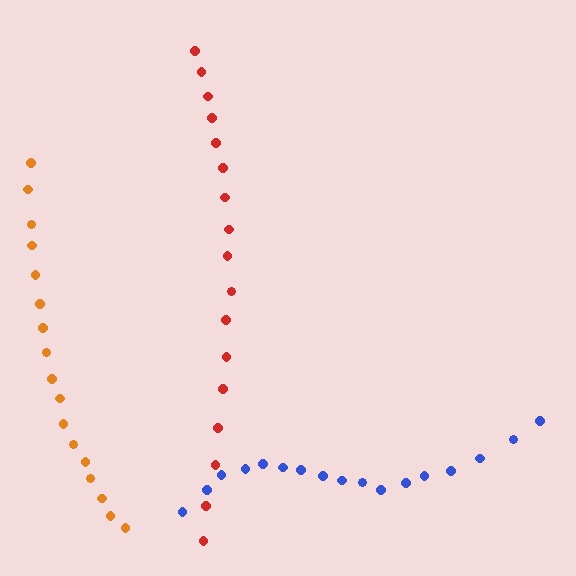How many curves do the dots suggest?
There are 3 distinct paths.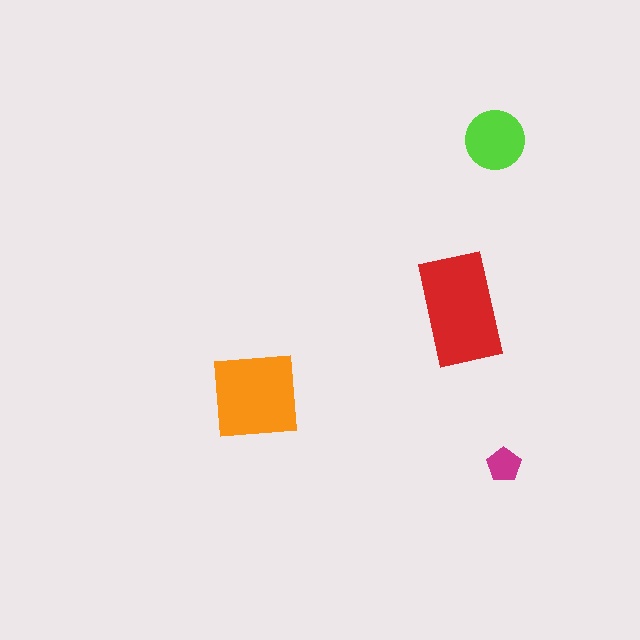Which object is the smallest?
The magenta pentagon.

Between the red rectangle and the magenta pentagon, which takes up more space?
The red rectangle.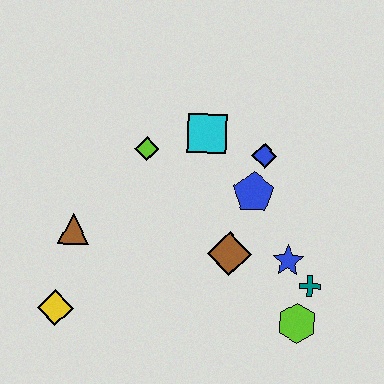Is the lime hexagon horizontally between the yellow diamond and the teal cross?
Yes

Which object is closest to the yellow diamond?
The brown triangle is closest to the yellow diamond.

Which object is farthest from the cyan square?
The yellow diamond is farthest from the cyan square.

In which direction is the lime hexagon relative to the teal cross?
The lime hexagon is below the teal cross.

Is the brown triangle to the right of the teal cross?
No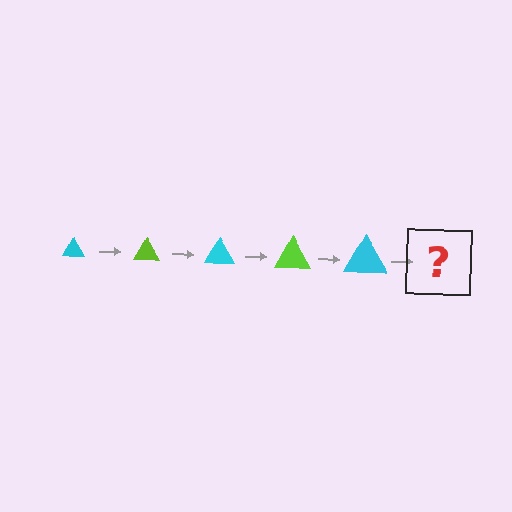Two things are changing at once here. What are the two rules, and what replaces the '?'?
The two rules are that the triangle grows larger each step and the color cycles through cyan and lime. The '?' should be a lime triangle, larger than the previous one.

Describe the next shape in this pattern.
It should be a lime triangle, larger than the previous one.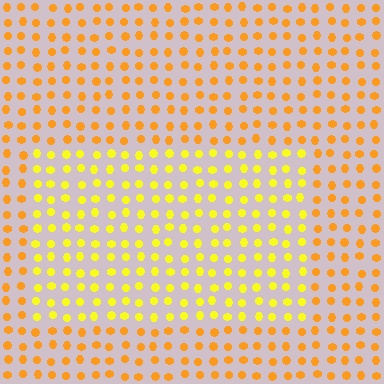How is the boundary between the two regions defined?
The boundary is defined purely by a slight shift in hue (about 27 degrees). Spacing, size, and orientation are identical on both sides.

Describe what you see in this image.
The image is filled with small orange elements in a uniform arrangement. A rectangle-shaped region is visible where the elements are tinted to a slightly different hue, forming a subtle color boundary.